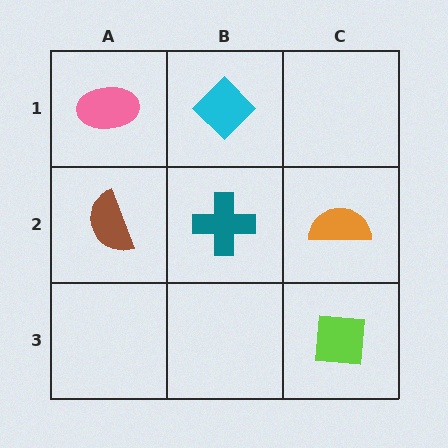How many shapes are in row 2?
3 shapes.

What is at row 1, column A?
A pink ellipse.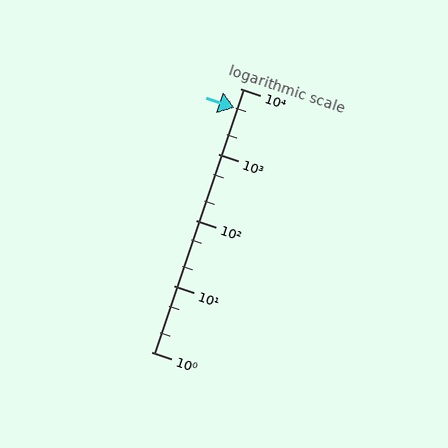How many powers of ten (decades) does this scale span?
The scale spans 4 decades, from 1 to 10000.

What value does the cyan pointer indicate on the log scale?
The pointer indicates approximately 5000.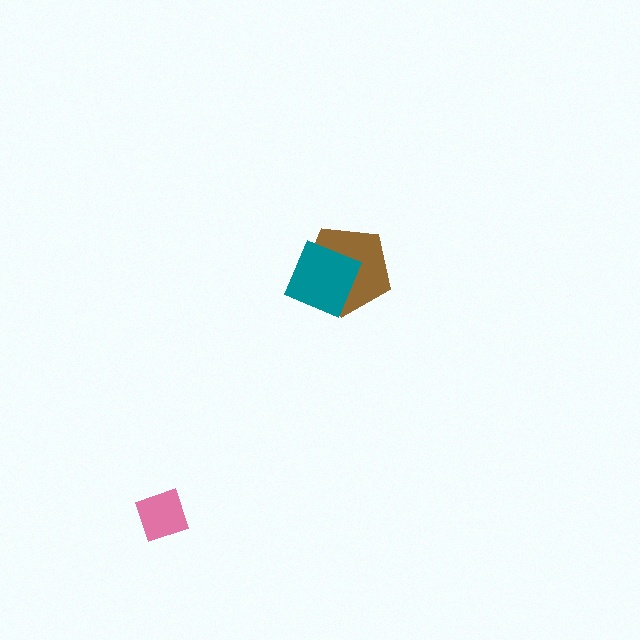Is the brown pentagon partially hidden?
Yes, it is partially covered by another shape.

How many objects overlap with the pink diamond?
0 objects overlap with the pink diamond.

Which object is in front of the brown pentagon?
The teal square is in front of the brown pentagon.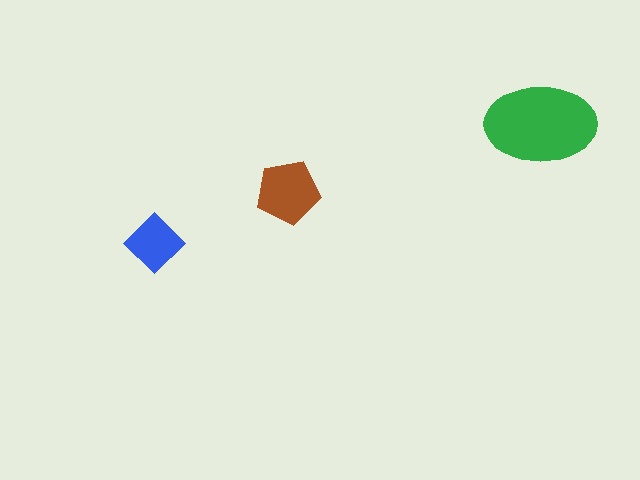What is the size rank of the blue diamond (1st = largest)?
3rd.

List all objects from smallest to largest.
The blue diamond, the brown pentagon, the green ellipse.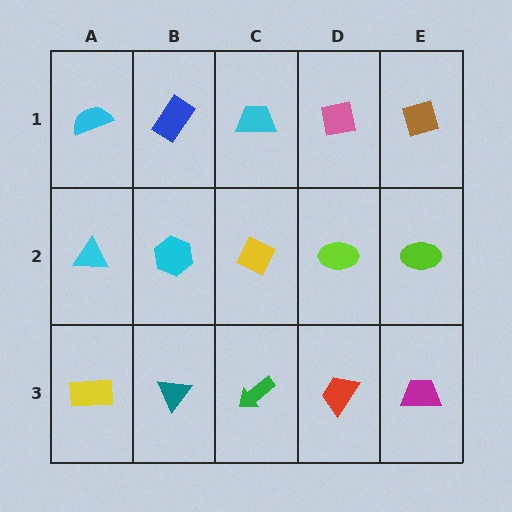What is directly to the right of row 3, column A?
A teal triangle.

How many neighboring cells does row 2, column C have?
4.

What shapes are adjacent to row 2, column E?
A brown diamond (row 1, column E), a magenta trapezoid (row 3, column E), a lime ellipse (row 2, column D).